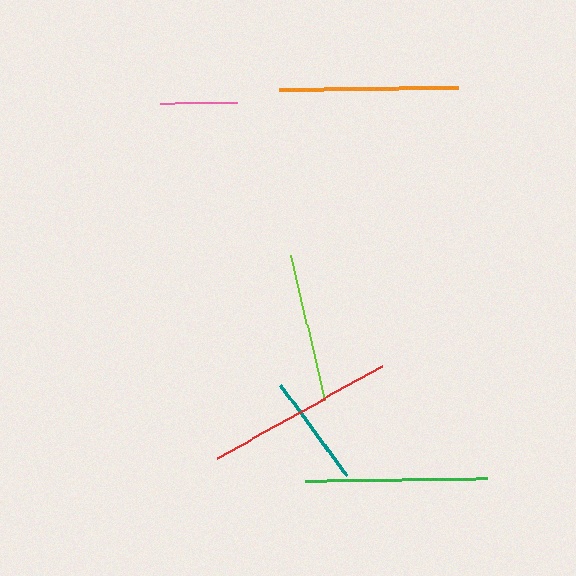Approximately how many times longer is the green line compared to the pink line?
The green line is approximately 2.4 times the length of the pink line.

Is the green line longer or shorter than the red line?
The red line is longer than the green line.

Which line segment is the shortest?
The pink line is the shortest at approximately 77 pixels.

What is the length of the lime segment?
The lime segment is approximately 149 pixels long.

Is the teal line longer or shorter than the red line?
The red line is longer than the teal line.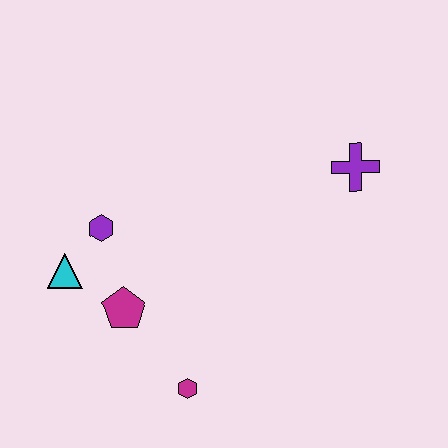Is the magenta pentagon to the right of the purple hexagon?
Yes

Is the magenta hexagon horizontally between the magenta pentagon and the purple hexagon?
No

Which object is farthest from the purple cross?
The cyan triangle is farthest from the purple cross.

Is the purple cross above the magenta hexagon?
Yes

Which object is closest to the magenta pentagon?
The cyan triangle is closest to the magenta pentagon.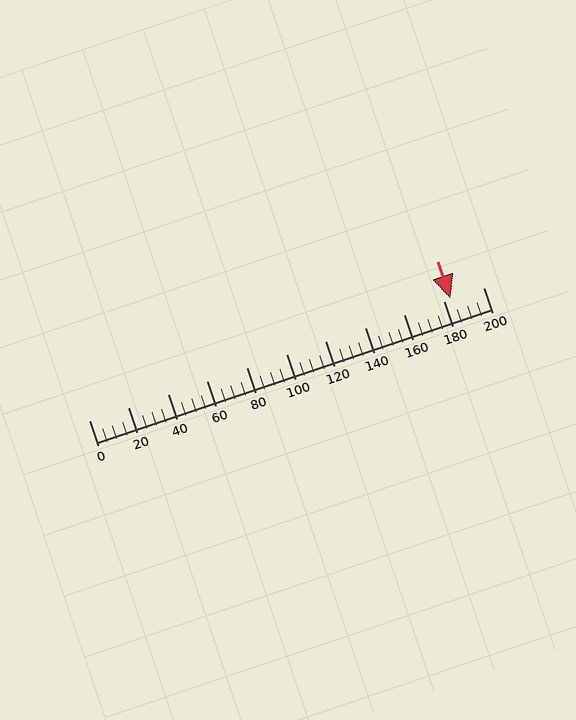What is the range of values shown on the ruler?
The ruler shows values from 0 to 200.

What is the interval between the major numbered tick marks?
The major tick marks are spaced 20 units apart.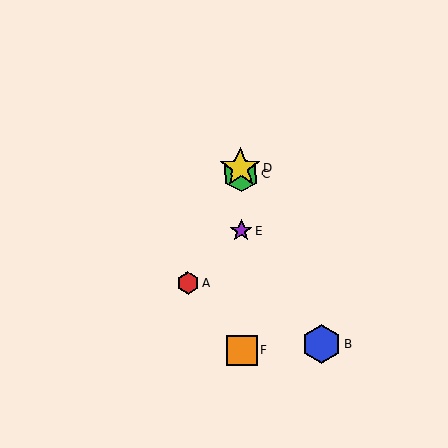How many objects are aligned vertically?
4 objects (C, D, E, F) are aligned vertically.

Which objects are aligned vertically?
Objects C, D, E, F are aligned vertically.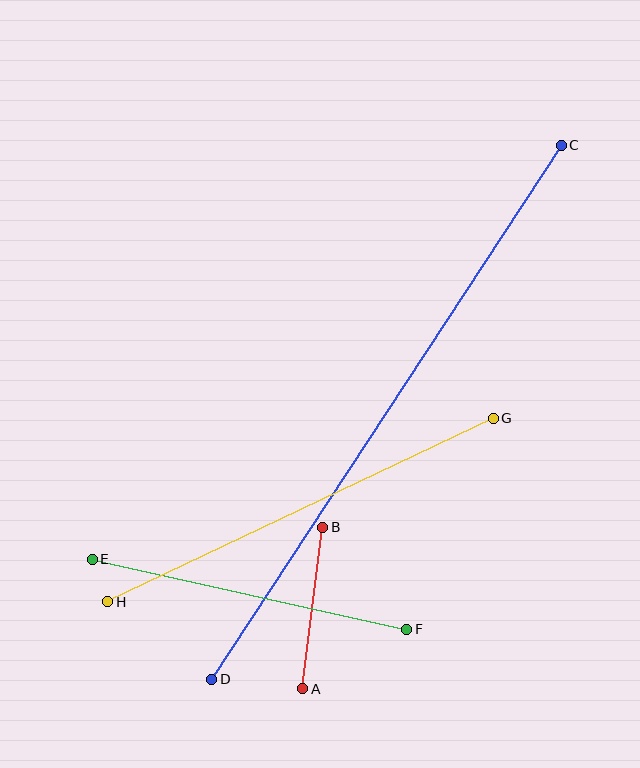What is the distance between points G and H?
The distance is approximately 427 pixels.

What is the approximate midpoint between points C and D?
The midpoint is at approximately (386, 412) pixels.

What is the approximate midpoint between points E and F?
The midpoint is at approximately (249, 594) pixels.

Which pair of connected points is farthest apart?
Points C and D are farthest apart.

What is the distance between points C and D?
The distance is approximately 638 pixels.